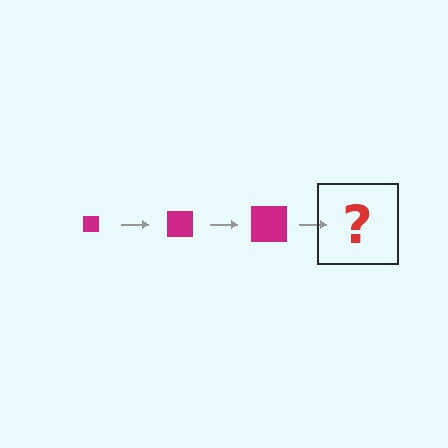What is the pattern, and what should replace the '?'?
The pattern is that the square gets progressively larger each step. The '?' should be a magenta square, larger than the previous one.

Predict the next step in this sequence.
The next step is a magenta square, larger than the previous one.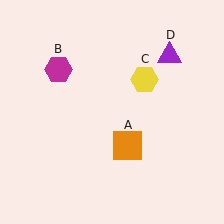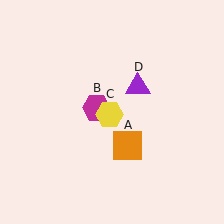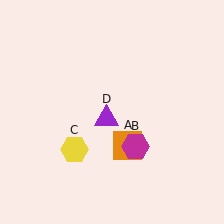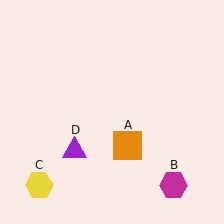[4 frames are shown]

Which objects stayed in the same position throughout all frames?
Orange square (object A) remained stationary.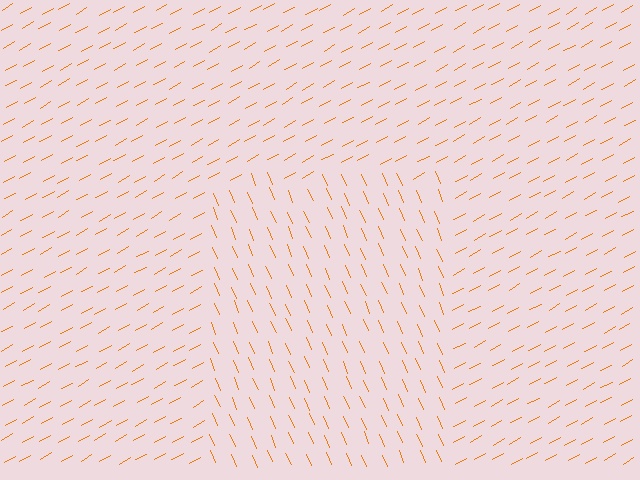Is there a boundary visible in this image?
Yes, there is a texture boundary formed by a change in line orientation.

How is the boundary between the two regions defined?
The boundary is defined purely by a change in line orientation (approximately 84 degrees difference). All lines are the same color and thickness.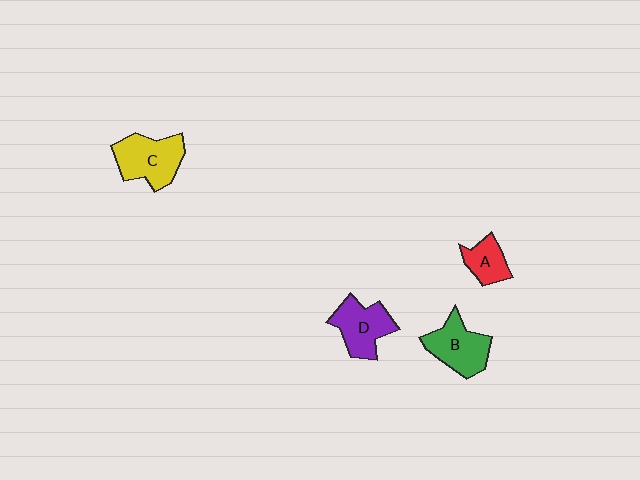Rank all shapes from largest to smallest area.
From largest to smallest: C (yellow), B (green), D (purple), A (red).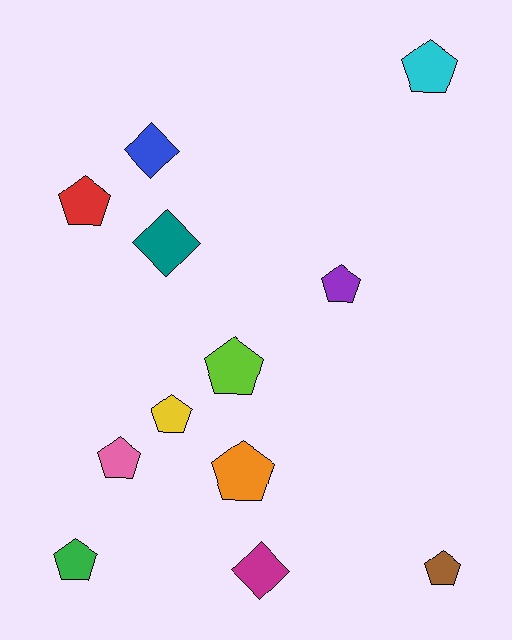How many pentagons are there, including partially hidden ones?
There are 9 pentagons.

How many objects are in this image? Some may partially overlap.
There are 12 objects.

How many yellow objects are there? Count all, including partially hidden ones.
There is 1 yellow object.